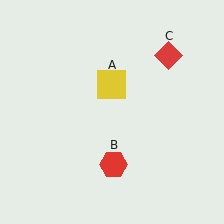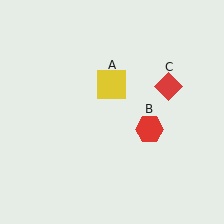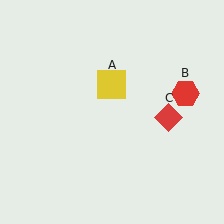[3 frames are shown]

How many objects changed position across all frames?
2 objects changed position: red hexagon (object B), red diamond (object C).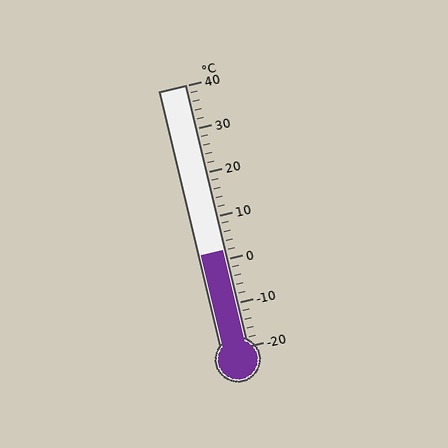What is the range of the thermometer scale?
The thermometer scale ranges from -20°C to 40°C.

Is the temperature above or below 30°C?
The temperature is below 30°C.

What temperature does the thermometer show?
The thermometer shows approximately 2°C.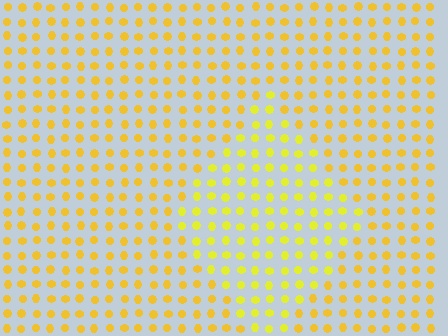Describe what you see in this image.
The image is filled with small yellow elements in a uniform arrangement. A diamond-shaped region is visible where the elements are tinted to a slightly different hue, forming a subtle color boundary.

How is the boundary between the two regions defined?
The boundary is defined purely by a slight shift in hue (about 19 degrees). Spacing, size, and orientation are identical on both sides.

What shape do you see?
I see a diamond.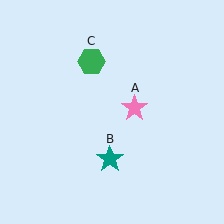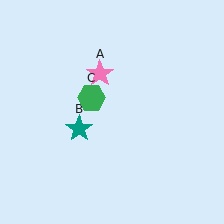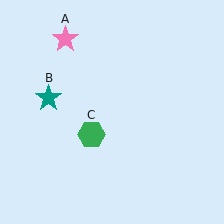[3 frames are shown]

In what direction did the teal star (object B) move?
The teal star (object B) moved up and to the left.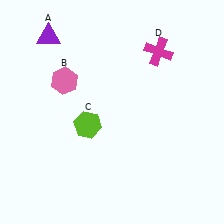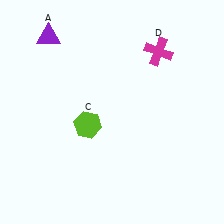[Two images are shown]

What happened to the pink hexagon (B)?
The pink hexagon (B) was removed in Image 2. It was in the top-left area of Image 1.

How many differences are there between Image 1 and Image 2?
There is 1 difference between the two images.